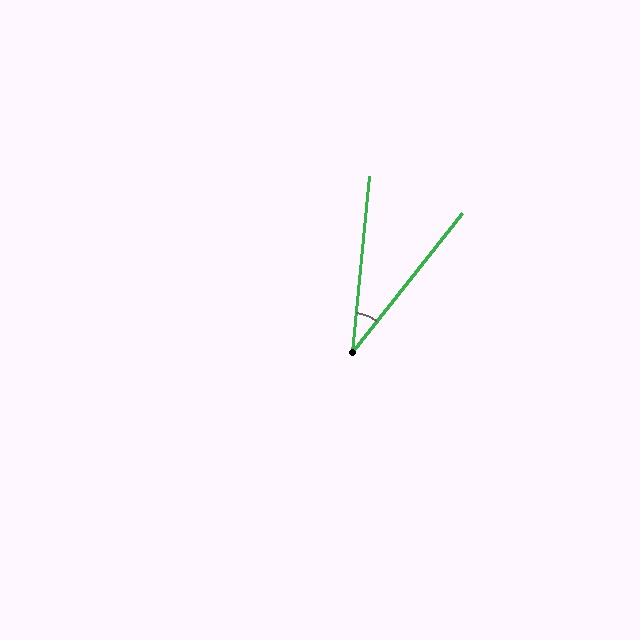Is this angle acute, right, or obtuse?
It is acute.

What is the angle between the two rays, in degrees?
Approximately 33 degrees.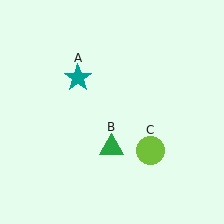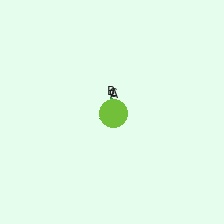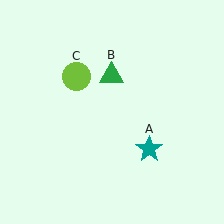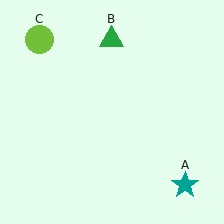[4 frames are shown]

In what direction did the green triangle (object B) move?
The green triangle (object B) moved up.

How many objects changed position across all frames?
3 objects changed position: teal star (object A), green triangle (object B), lime circle (object C).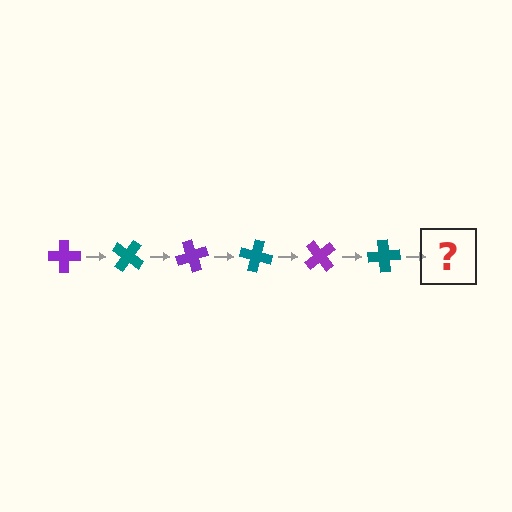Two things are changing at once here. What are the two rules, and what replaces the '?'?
The two rules are that it rotates 35 degrees each step and the color cycles through purple and teal. The '?' should be a purple cross, rotated 210 degrees from the start.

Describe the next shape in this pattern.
It should be a purple cross, rotated 210 degrees from the start.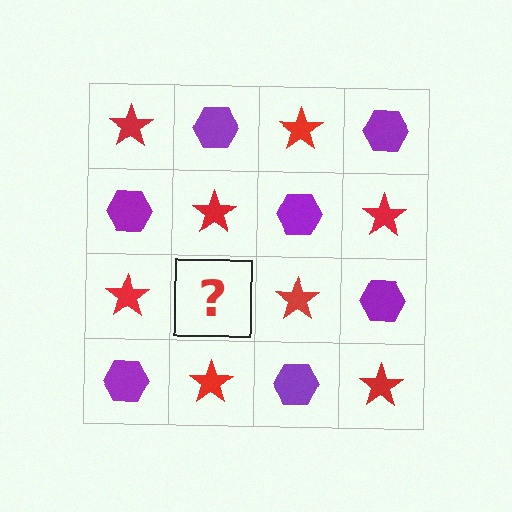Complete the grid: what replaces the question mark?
The question mark should be replaced with a purple hexagon.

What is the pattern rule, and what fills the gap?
The rule is that it alternates red star and purple hexagon in a checkerboard pattern. The gap should be filled with a purple hexagon.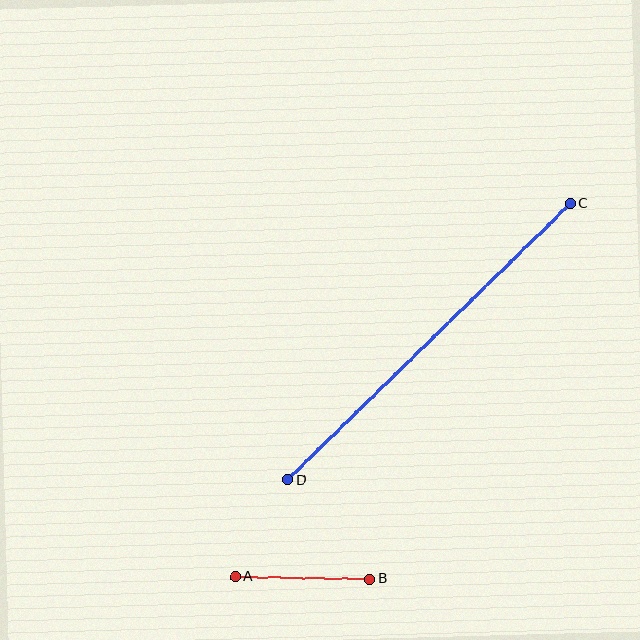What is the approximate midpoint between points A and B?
The midpoint is at approximately (303, 578) pixels.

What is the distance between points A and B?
The distance is approximately 135 pixels.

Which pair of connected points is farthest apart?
Points C and D are farthest apart.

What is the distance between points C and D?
The distance is approximately 395 pixels.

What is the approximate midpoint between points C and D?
The midpoint is at approximately (429, 342) pixels.